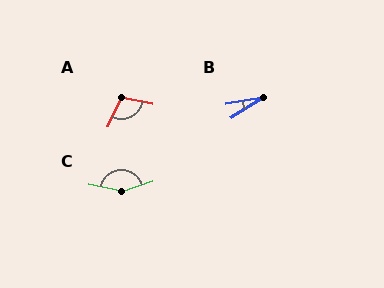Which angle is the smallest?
B, at approximately 24 degrees.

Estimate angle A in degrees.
Approximately 103 degrees.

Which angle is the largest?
C, at approximately 150 degrees.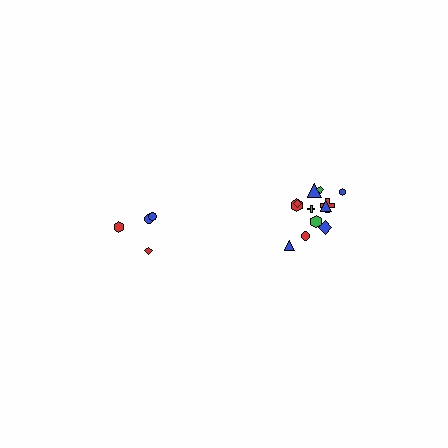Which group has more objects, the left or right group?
The right group.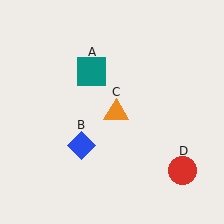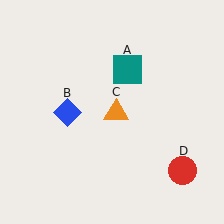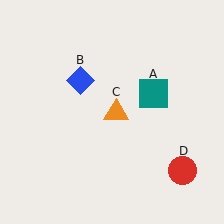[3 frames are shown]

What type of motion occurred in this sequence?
The teal square (object A), blue diamond (object B) rotated clockwise around the center of the scene.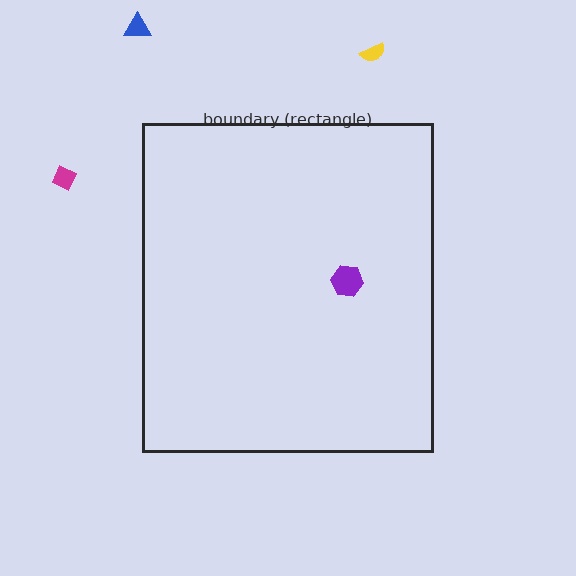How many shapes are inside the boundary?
1 inside, 3 outside.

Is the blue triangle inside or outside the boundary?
Outside.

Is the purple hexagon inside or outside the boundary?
Inside.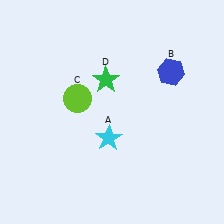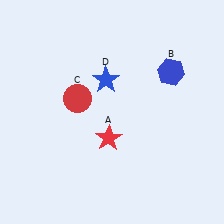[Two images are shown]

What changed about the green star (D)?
In Image 1, D is green. In Image 2, it changed to blue.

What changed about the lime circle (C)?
In Image 1, C is lime. In Image 2, it changed to red.